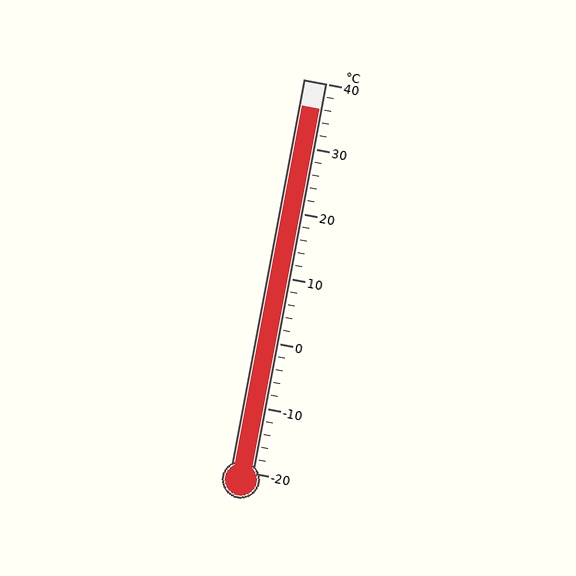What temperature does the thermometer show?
The thermometer shows approximately 36°C.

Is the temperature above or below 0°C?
The temperature is above 0°C.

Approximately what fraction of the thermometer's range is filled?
The thermometer is filled to approximately 95% of its range.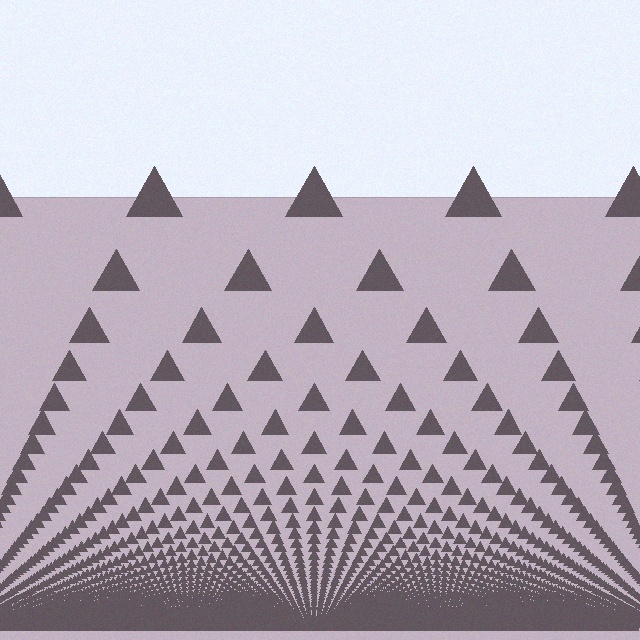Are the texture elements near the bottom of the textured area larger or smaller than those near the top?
Smaller. The gradient is inverted — elements near the bottom are smaller and denser.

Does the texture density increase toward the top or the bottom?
Density increases toward the bottom.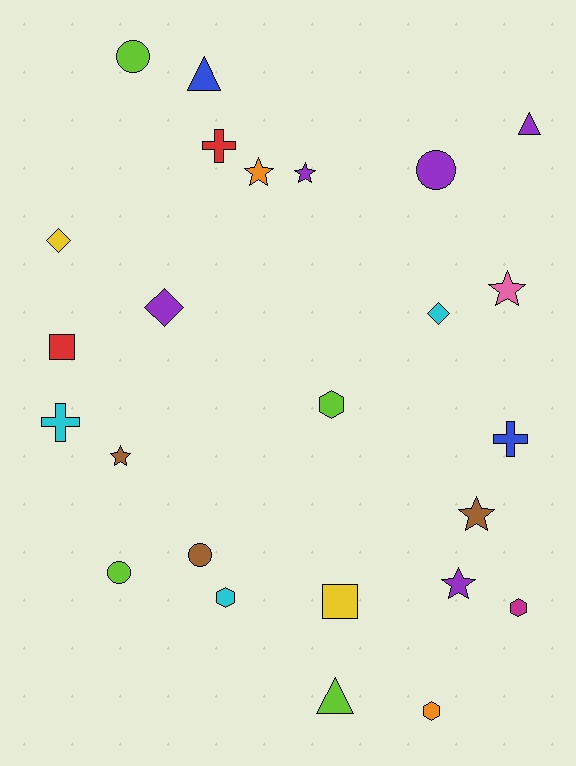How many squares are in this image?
There are 2 squares.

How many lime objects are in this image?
There are 4 lime objects.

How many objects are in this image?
There are 25 objects.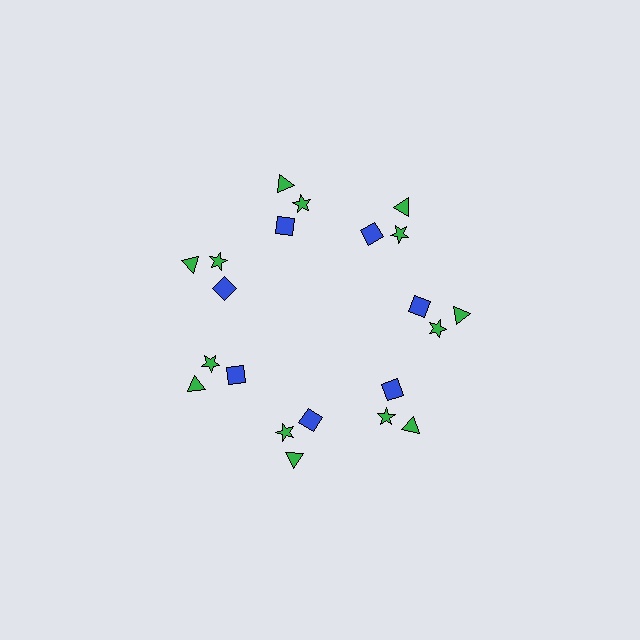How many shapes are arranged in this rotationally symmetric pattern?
There are 21 shapes, arranged in 7 groups of 3.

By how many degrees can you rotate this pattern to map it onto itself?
The pattern maps onto itself every 51 degrees of rotation.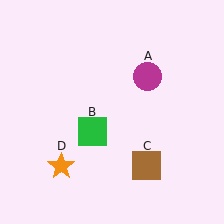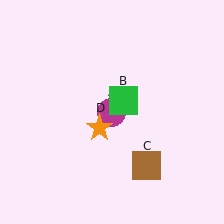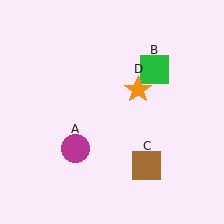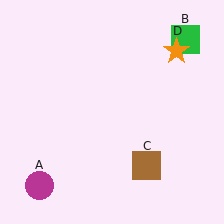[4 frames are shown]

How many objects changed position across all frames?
3 objects changed position: magenta circle (object A), green square (object B), orange star (object D).